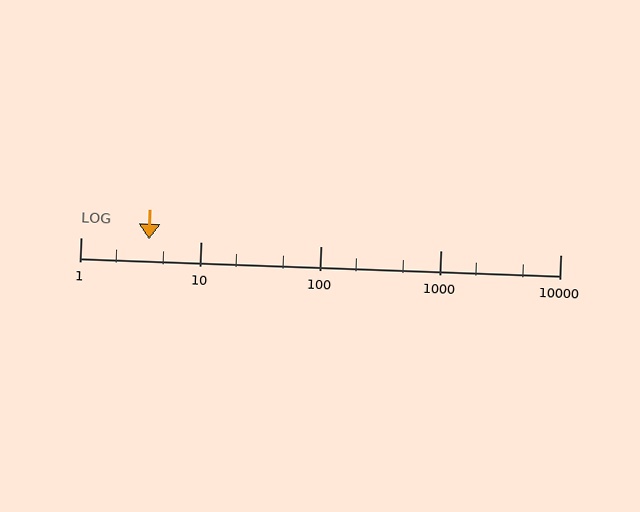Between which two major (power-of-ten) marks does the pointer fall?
The pointer is between 1 and 10.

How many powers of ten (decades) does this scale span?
The scale spans 4 decades, from 1 to 10000.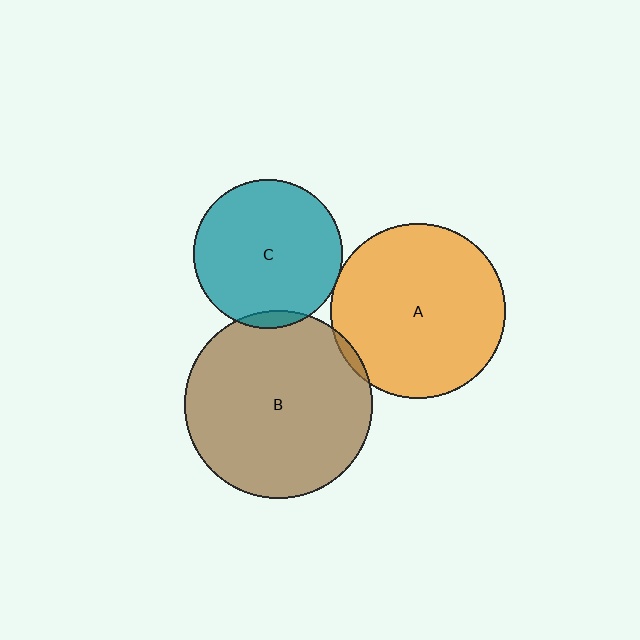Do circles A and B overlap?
Yes.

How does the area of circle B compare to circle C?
Approximately 1.6 times.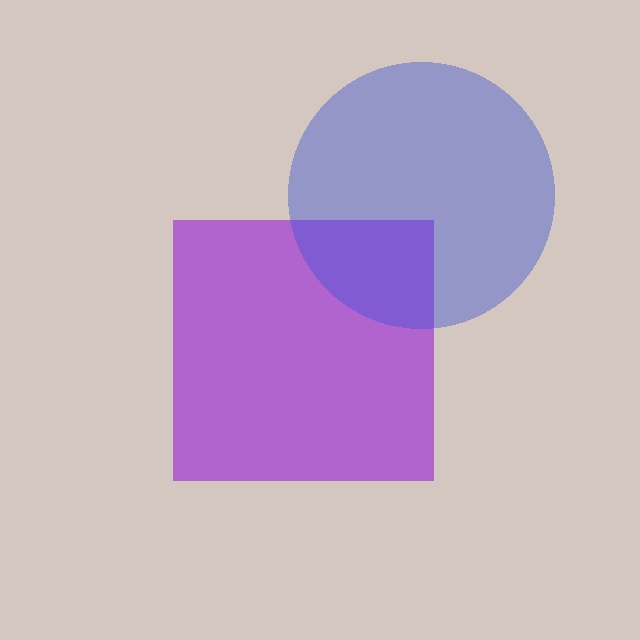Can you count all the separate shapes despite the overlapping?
Yes, there are 2 separate shapes.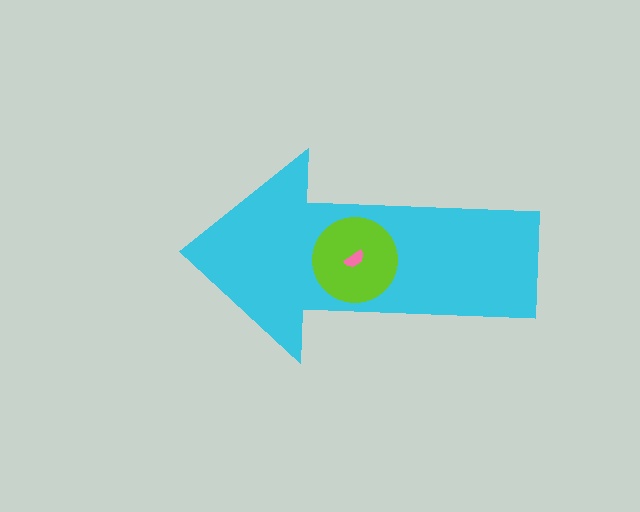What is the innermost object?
The pink semicircle.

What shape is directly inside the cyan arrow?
The lime circle.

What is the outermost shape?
The cyan arrow.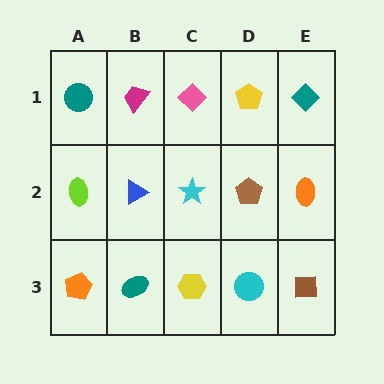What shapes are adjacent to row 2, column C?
A pink diamond (row 1, column C), a yellow hexagon (row 3, column C), a blue triangle (row 2, column B), a brown pentagon (row 2, column D).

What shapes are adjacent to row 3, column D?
A brown pentagon (row 2, column D), a yellow hexagon (row 3, column C), a brown square (row 3, column E).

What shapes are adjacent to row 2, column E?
A teal diamond (row 1, column E), a brown square (row 3, column E), a brown pentagon (row 2, column D).